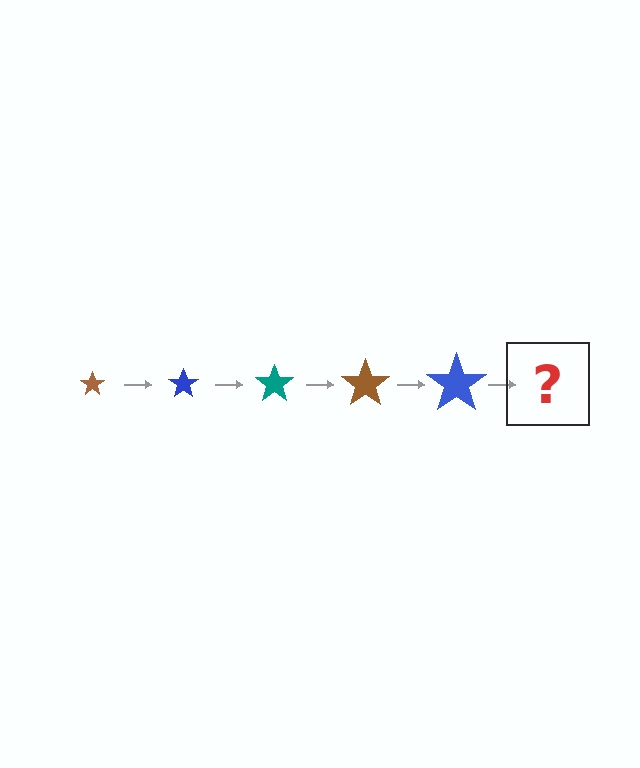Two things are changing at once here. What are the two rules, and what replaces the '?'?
The two rules are that the star grows larger each step and the color cycles through brown, blue, and teal. The '?' should be a teal star, larger than the previous one.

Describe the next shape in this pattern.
It should be a teal star, larger than the previous one.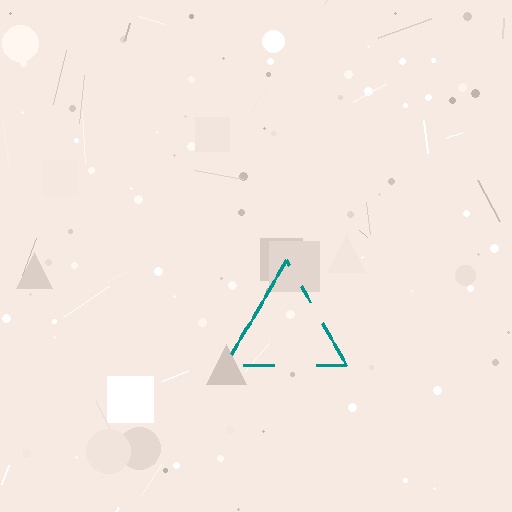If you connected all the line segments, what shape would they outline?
They would outline a triangle.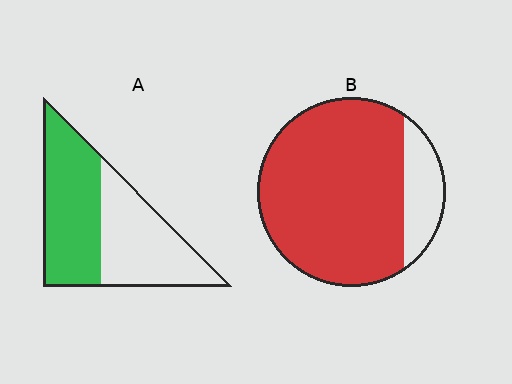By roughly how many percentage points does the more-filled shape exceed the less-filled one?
By roughly 30 percentage points (B over A).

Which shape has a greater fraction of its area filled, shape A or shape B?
Shape B.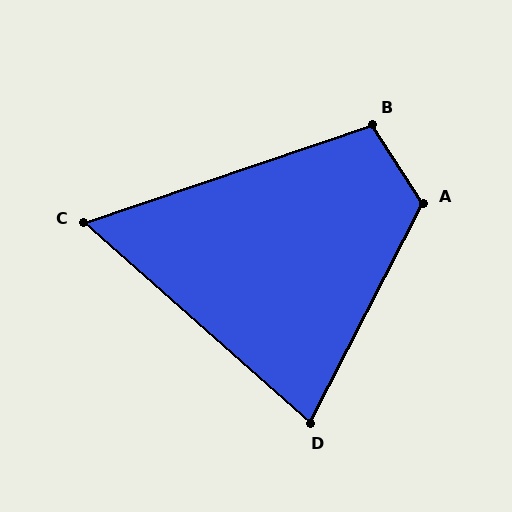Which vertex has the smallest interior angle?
C, at approximately 60 degrees.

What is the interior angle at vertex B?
Approximately 104 degrees (obtuse).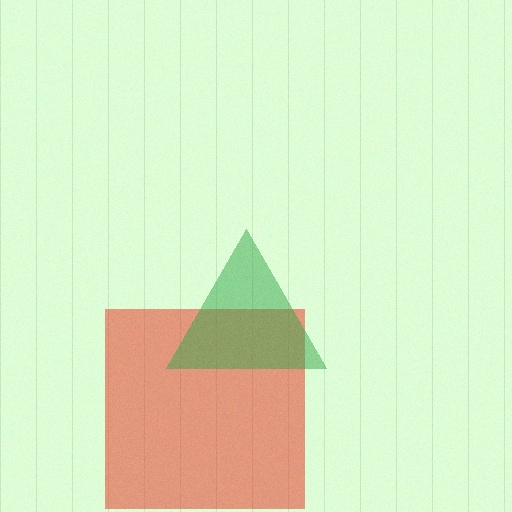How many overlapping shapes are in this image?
There are 2 overlapping shapes in the image.